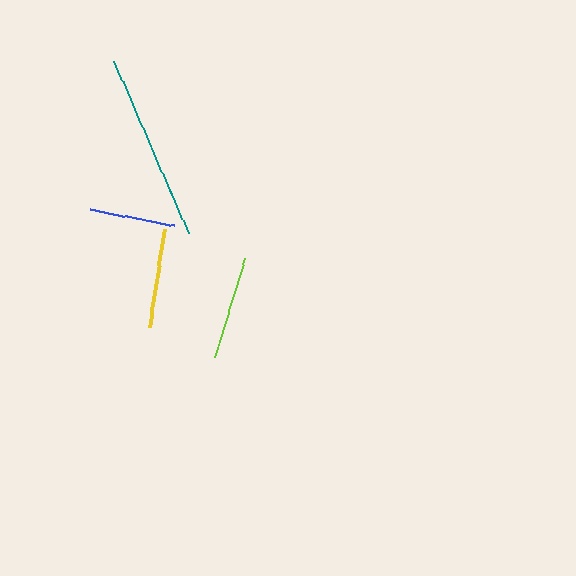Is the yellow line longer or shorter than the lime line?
The lime line is longer than the yellow line.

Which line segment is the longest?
The teal line is the longest at approximately 188 pixels.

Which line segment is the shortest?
The blue line is the shortest at approximately 84 pixels.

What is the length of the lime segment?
The lime segment is approximately 104 pixels long.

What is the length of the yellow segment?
The yellow segment is approximately 100 pixels long.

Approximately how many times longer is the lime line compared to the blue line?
The lime line is approximately 1.2 times the length of the blue line.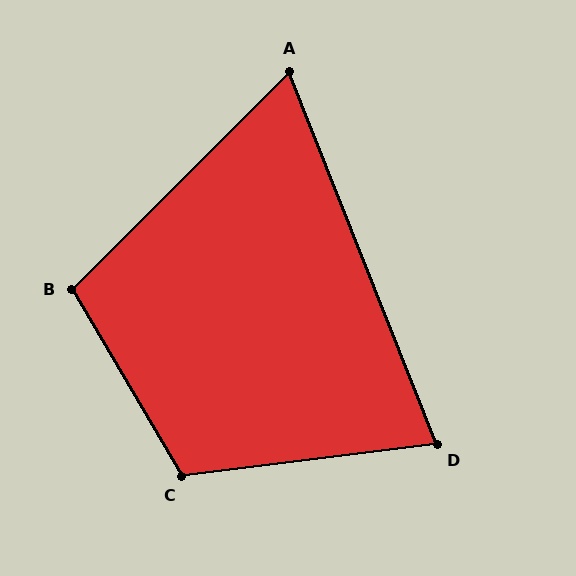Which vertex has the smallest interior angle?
A, at approximately 67 degrees.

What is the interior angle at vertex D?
Approximately 75 degrees (acute).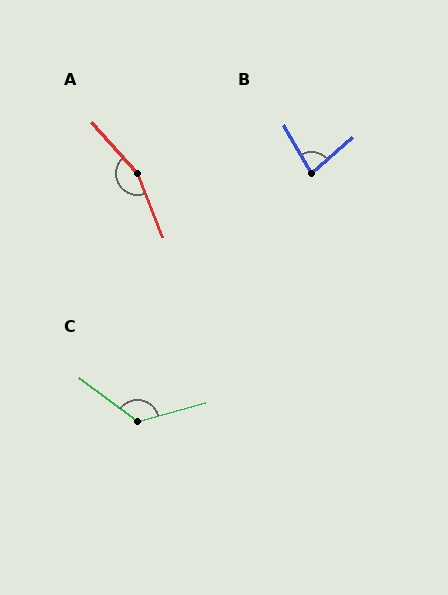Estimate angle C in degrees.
Approximately 128 degrees.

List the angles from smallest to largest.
B (79°), C (128°), A (160°).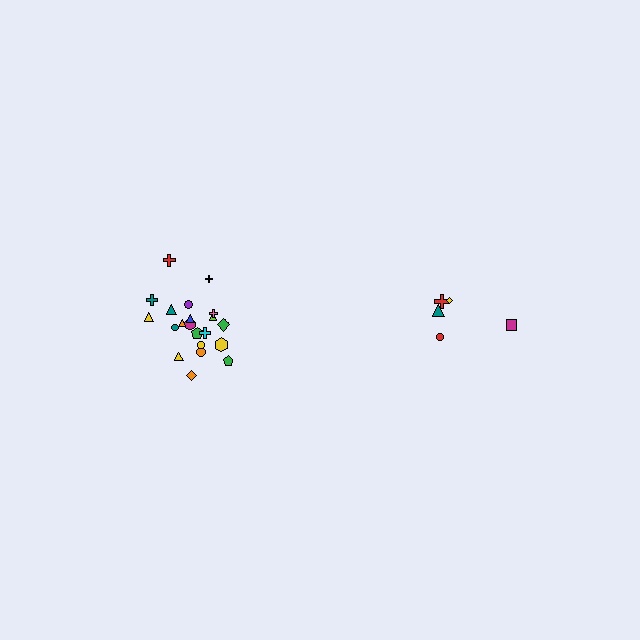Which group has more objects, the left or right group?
The left group.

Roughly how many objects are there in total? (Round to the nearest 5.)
Roughly 25 objects in total.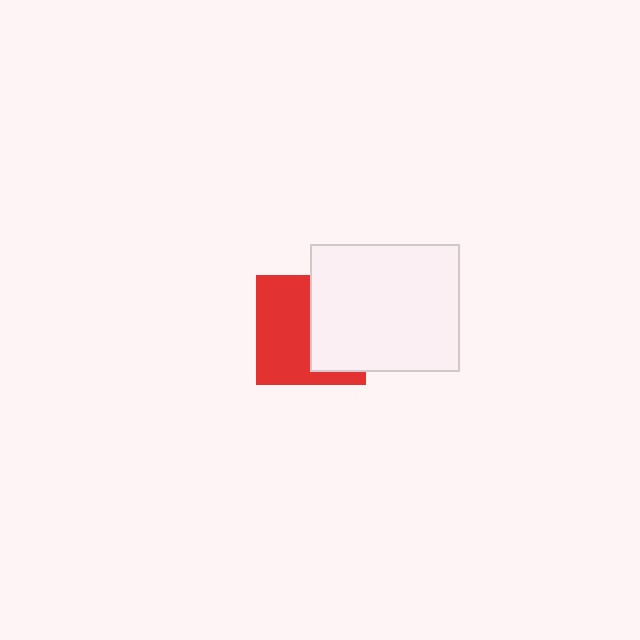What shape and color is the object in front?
The object in front is a white rectangle.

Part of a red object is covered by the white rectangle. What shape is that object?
It is a square.